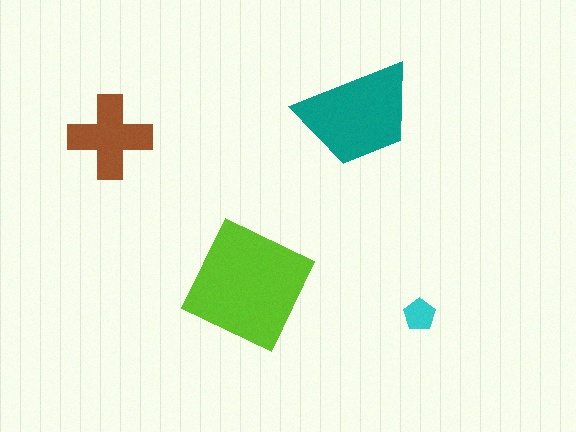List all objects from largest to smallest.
The lime square, the teal trapezoid, the brown cross, the cyan pentagon.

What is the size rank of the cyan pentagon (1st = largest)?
4th.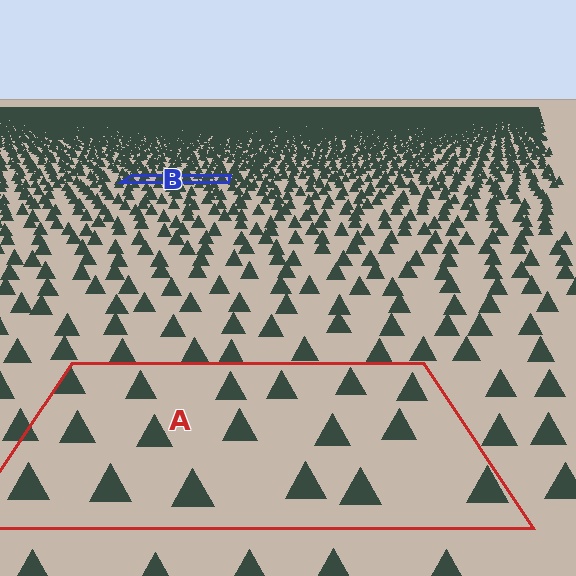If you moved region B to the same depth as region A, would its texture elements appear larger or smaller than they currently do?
They would appear larger. At a closer depth, the same texture elements are projected at a bigger on-screen size.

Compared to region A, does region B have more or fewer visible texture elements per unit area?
Region B has more texture elements per unit area — they are packed more densely because it is farther away.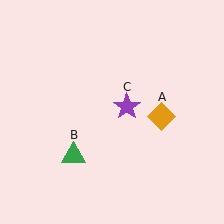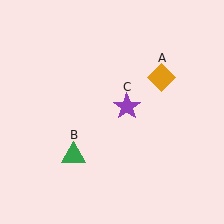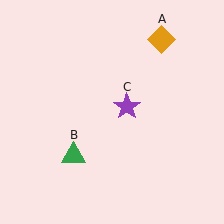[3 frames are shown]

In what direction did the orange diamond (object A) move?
The orange diamond (object A) moved up.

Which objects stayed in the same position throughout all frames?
Green triangle (object B) and purple star (object C) remained stationary.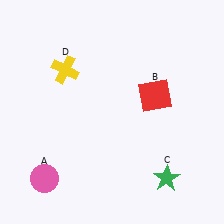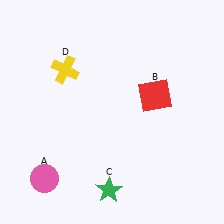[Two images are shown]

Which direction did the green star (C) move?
The green star (C) moved left.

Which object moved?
The green star (C) moved left.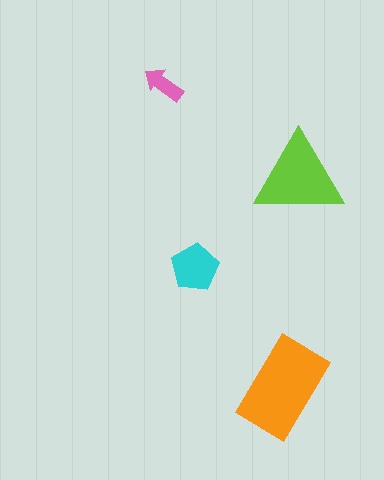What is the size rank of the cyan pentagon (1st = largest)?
3rd.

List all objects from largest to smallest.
The orange rectangle, the lime triangle, the cyan pentagon, the pink arrow.